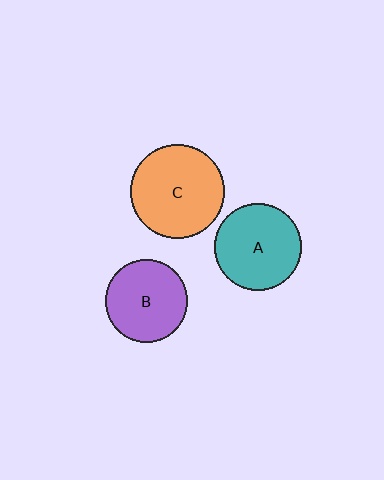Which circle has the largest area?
Circle C (orange).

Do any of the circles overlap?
No, none of the circles overlap.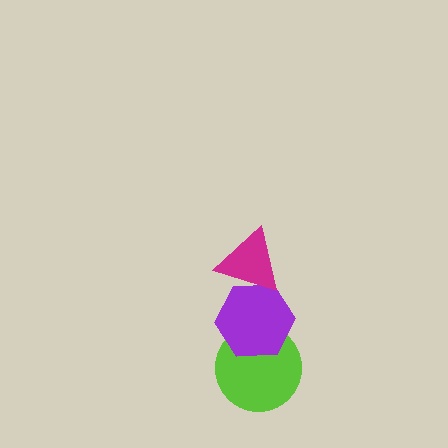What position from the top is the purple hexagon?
The purple hexagon is 2nd from the top.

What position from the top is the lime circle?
The lime circle is 3rd from the top.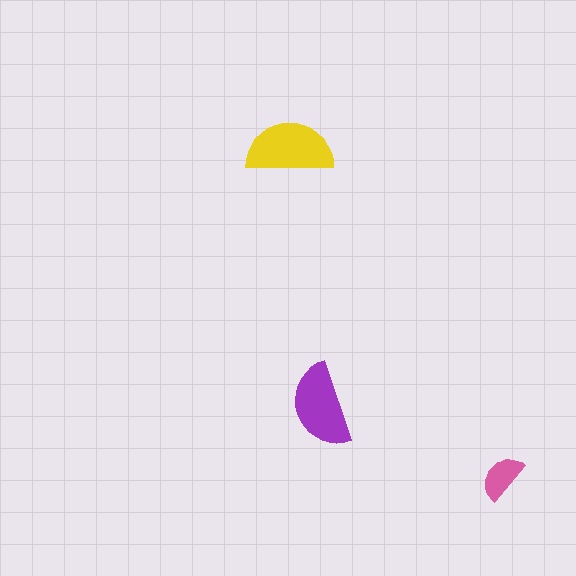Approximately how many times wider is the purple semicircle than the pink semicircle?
About 2 times wider.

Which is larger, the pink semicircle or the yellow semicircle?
The yellow one.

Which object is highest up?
The yellow semicircle is topmost.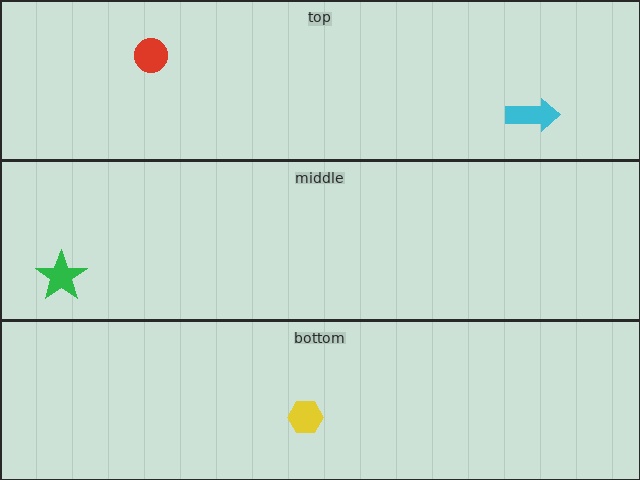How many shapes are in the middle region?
1.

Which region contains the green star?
The middle region.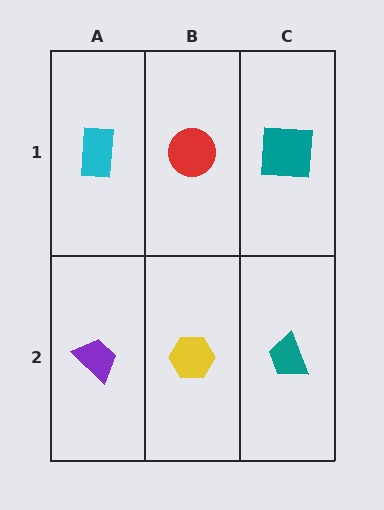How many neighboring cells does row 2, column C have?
2.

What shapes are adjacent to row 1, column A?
A purple trapezoid (row 2, column A), a red circle (row 1, column B).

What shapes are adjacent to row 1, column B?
A yellow hexagon (row 2, column B), a cyan rectangle (row 1, column A), a teal square (row 1, column C).